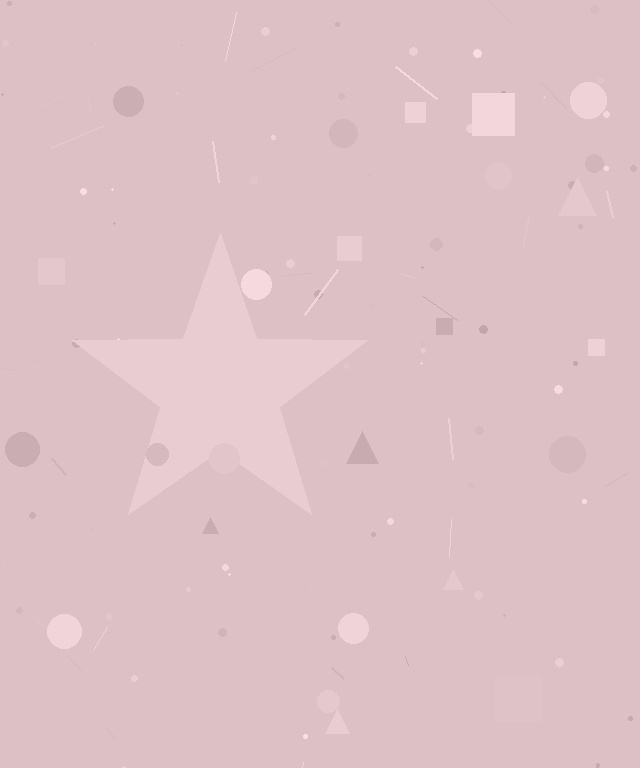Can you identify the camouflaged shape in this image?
The camouflaged shape is a star.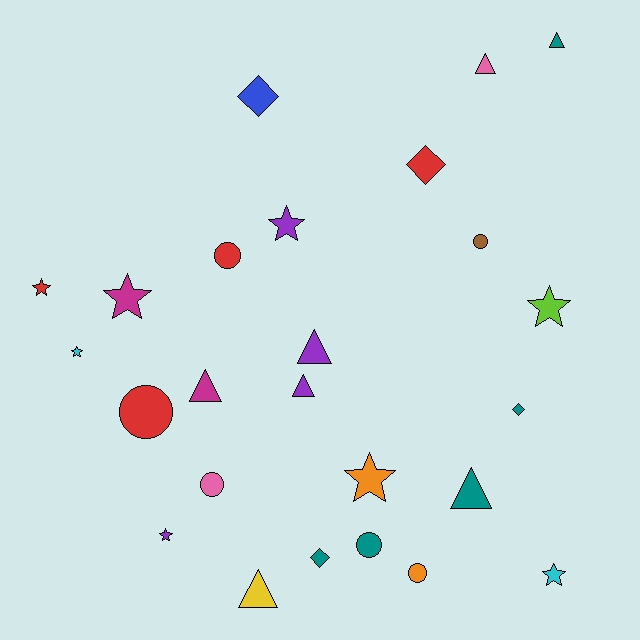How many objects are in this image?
There are 25 objects.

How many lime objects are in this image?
There is 1 lime object.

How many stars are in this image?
There are 8 stars.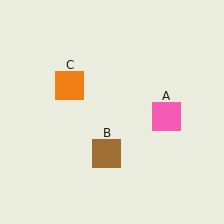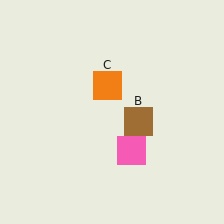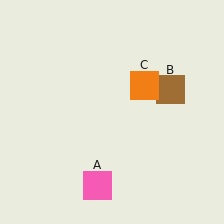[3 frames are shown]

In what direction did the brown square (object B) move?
The brown square (object B) moved up and to the right.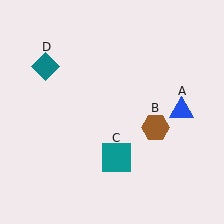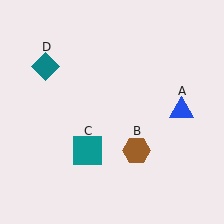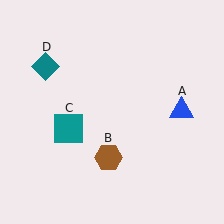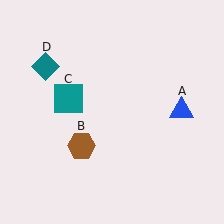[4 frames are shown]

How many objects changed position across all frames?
2 objects changed position: brown hexagon (object B), teal square (object C).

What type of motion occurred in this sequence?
The brown hexagon (object B), teal square (object C) rotated clockwise around the center of the scene.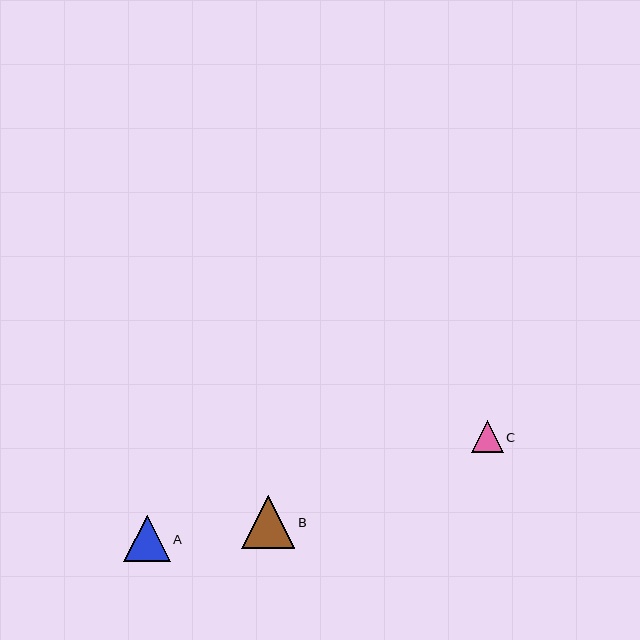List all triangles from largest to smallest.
From largest to smallest: B, A, C.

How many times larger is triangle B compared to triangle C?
Triangle B is approximately 1.7 times the size of triangle C.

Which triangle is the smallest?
Triangle C is the smallest with a size of approximately 32 pixels.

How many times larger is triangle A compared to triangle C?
Triangle A is approximately 1.4 times the size of triangle C.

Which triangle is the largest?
Triangle B is the largest with a size of approximately 53 pixels.